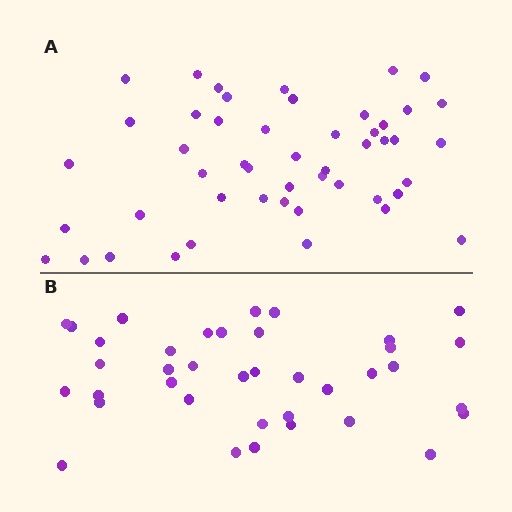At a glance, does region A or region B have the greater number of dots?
Region A (the top region) has more dots.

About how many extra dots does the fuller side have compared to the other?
Region A has roughly 12 or so more dots than region B.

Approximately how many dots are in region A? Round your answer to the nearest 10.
About 50 dots. (The exact count is 49, which rounds to 50.)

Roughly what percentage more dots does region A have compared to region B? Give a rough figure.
About 30% more.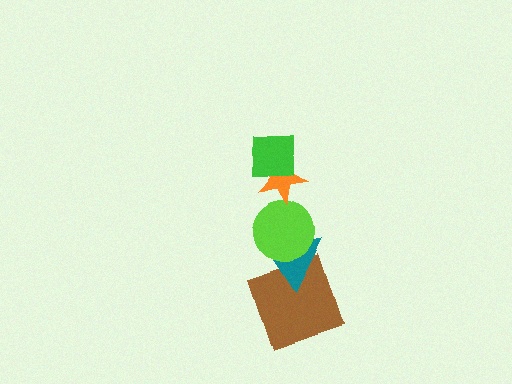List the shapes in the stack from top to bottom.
From top to bottom: the green square, the orange star, the lime circle, the teal triangle, the brown square.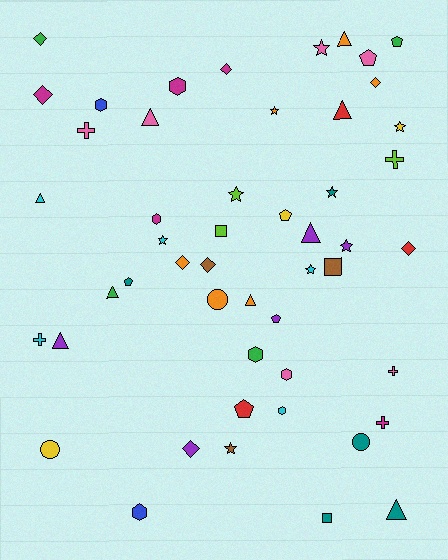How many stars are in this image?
There are 9 stars.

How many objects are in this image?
There are 50 objects.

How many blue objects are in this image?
There are 2 blue objects.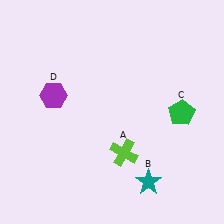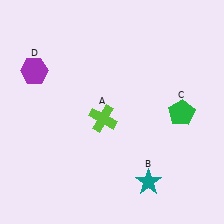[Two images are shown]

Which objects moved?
The objects that moved are: the lime cross (A), the purple hexagon (D).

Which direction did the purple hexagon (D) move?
The purple hexagon (D) moved up.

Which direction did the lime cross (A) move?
The lime cross (A) moved up.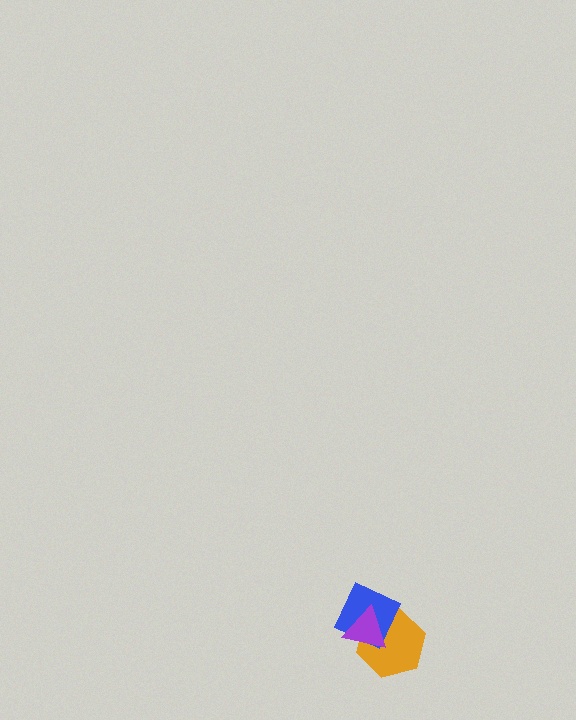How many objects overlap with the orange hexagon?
2 objects overlap with the orange hexagon.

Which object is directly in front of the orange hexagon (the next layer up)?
The blue diamond is directly in front of the orange hexagon.